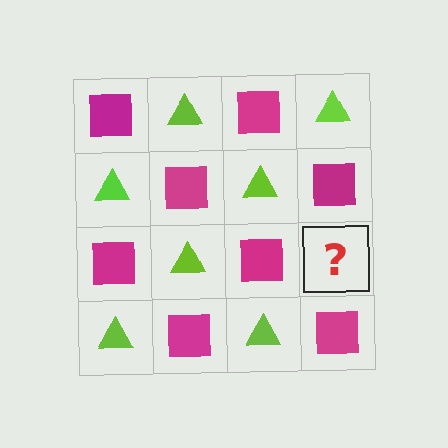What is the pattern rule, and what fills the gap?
The rule is that it alternates magenta square and lime triangle in a checkerboard pattern. The gap should be filled with a lime triangle.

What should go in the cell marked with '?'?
The missing cell should contain a lime triangle.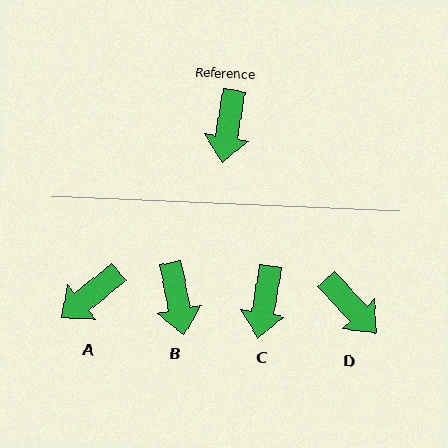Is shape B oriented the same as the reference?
No, it is off by about 20 degrees.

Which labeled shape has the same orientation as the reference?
C.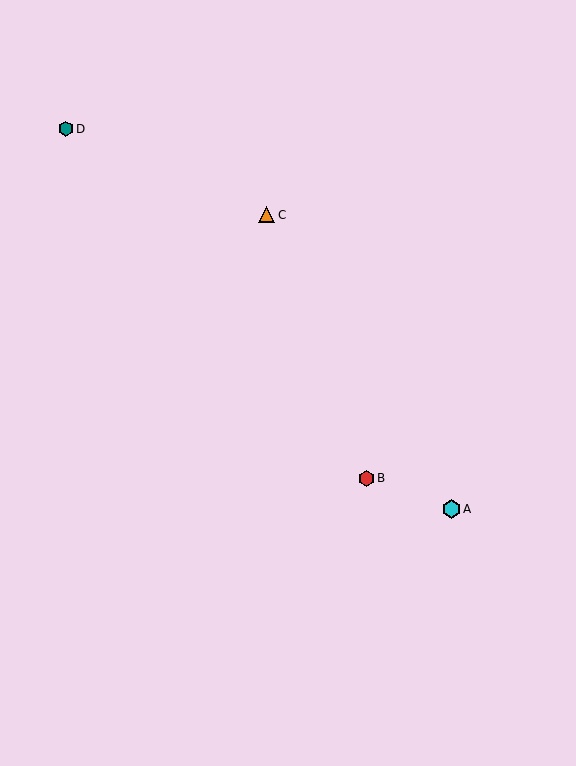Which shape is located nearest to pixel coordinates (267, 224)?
The orange triangle (labeled C) at (266, 215) is nearest to that location.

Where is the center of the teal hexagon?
The center of the teal hexagon is at (66, 129).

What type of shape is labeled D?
Shape D is a teal hexagon.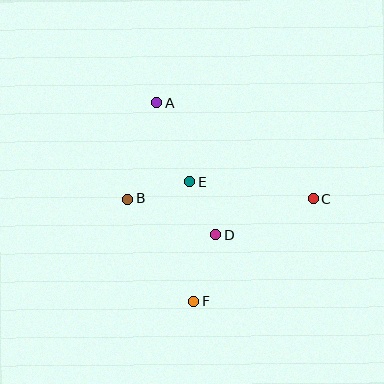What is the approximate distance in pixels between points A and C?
The distance between A and C is approximately 183 pixels.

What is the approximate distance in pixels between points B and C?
The distance between B and C is approximately 185 pixels.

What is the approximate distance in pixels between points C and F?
The distance between C and F is approximately 158 pixels.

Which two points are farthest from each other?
Points A and F are farthest from each other.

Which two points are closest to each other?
Points D and E are closest to each other.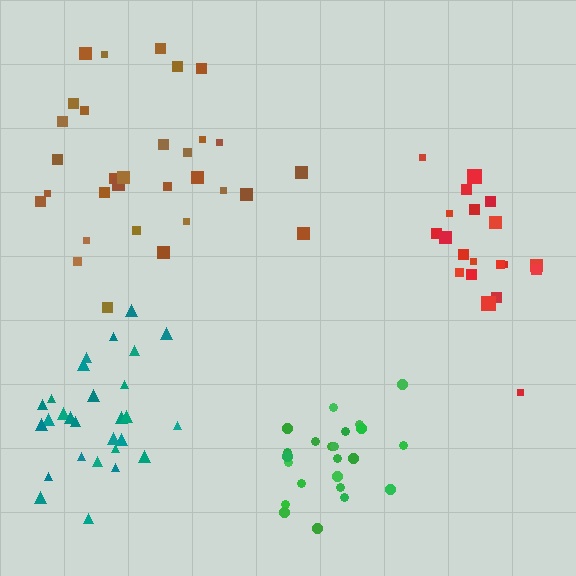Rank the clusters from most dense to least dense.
green, teal, red, brown.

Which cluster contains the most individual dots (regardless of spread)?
Brown (31).